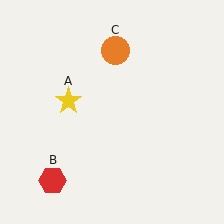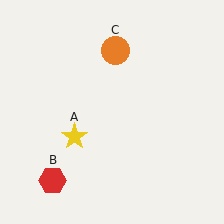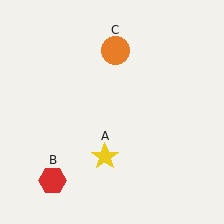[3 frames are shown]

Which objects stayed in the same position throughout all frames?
Red hexagon (object B) and orange circle (object C) remained stationary.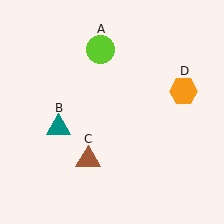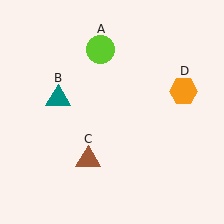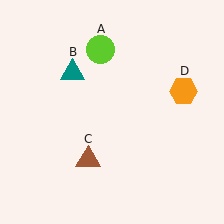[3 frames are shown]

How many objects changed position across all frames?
1 object changed position: teal triangle (object B).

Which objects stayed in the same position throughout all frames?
Lime circle (object A) and brown triangle (object C) and orange hexagon (object D) remained stationary.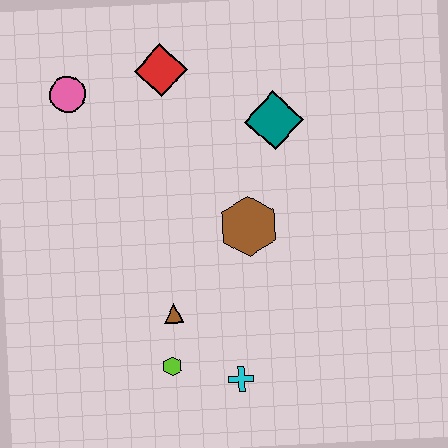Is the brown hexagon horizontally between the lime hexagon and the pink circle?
No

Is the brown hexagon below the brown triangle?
No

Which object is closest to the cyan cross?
The lime hexagon is closest to the cyan cross.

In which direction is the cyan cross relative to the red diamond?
The cyan cross is below the red diamond.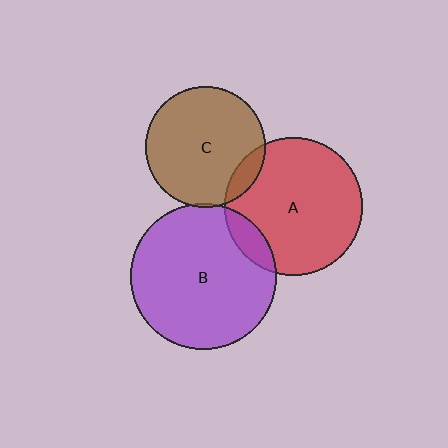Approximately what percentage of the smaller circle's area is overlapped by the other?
Approximately 10%.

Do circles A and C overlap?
Yes.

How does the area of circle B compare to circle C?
Approximately 1.5 times.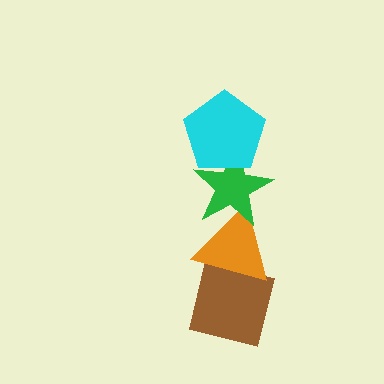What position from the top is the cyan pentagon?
The cyan pentagon is 1st from the top.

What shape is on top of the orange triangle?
The green star is on top of the orange triangle.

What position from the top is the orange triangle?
The orange triangle is 3rd from the top.